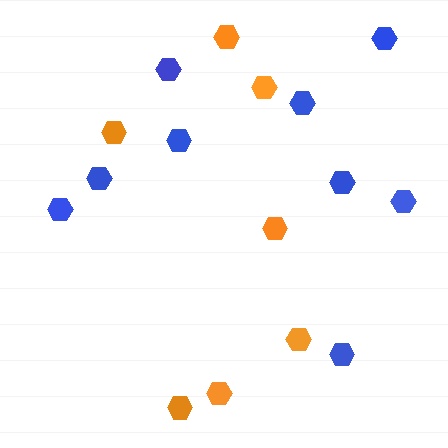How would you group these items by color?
There are 2 groups: one group of orange hexagons (7) and one group of blue hexagons (9).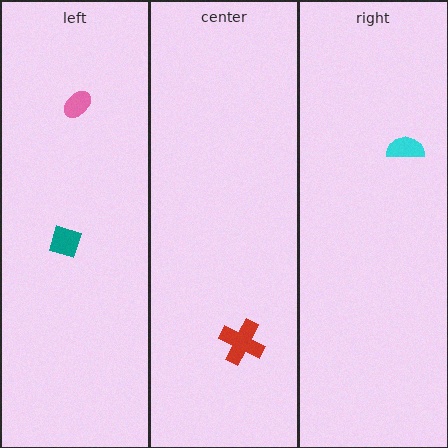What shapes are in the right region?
The cyan semicircle.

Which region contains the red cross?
The center region.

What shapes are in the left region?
The teal diamond, the pink ellipse.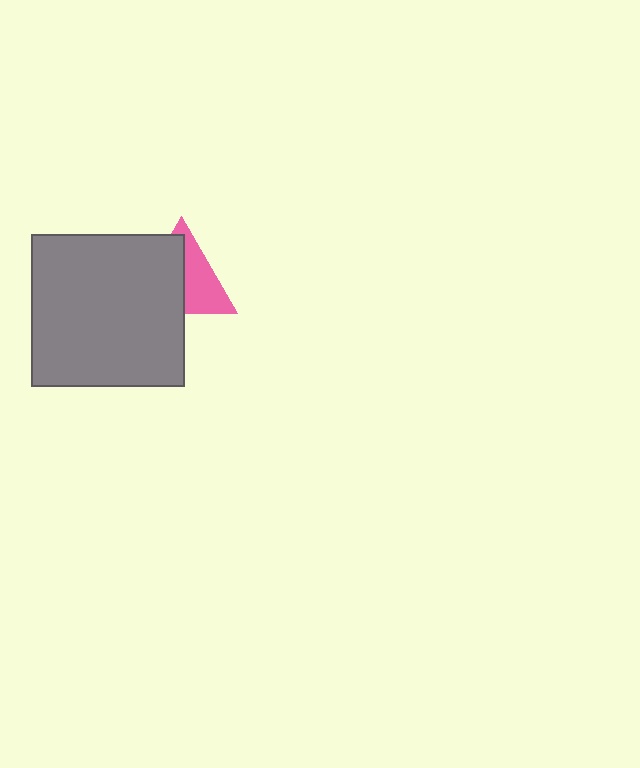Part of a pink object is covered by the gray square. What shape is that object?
It is a triangle.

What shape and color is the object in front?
The object in front is a gray square.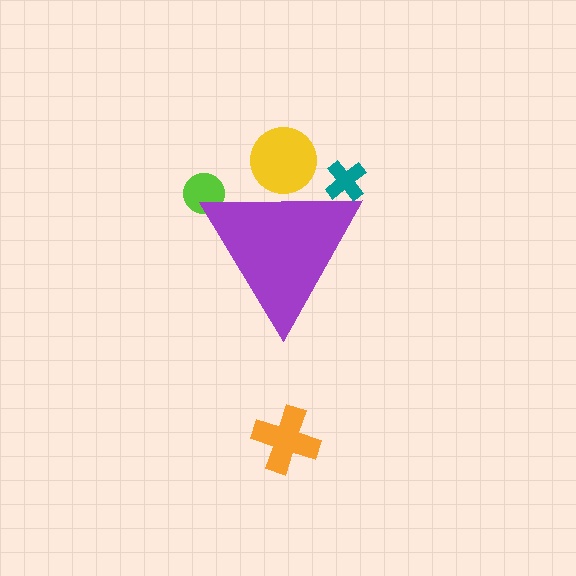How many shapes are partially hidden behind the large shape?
3 shapes are partially hidden.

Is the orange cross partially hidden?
No, the orange cross is fully visible.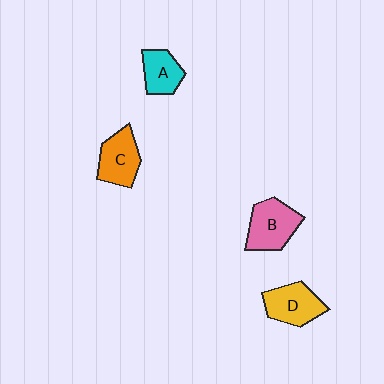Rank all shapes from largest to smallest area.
From largest to smallest: B (pink), D (yellow), C (orange), A (cyan).